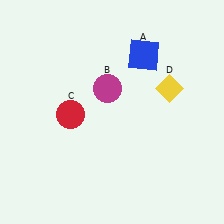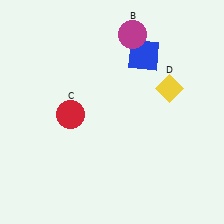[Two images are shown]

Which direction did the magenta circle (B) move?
The magenta circle (B) moved up.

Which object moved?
The magenta circle (B) moved up.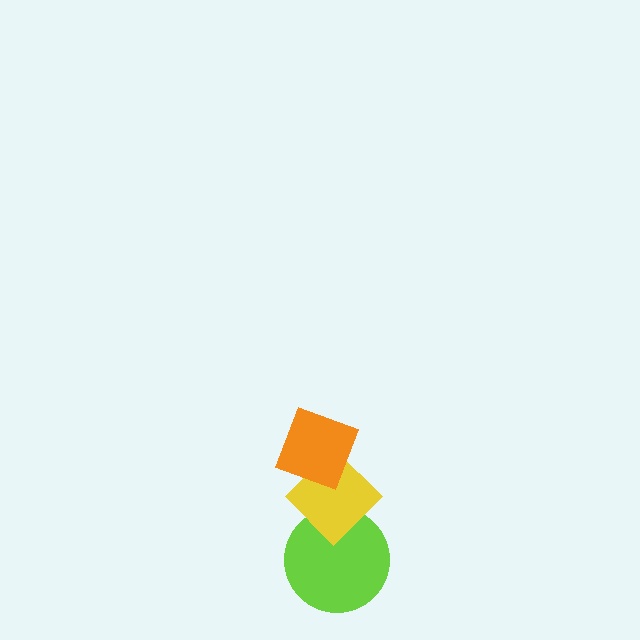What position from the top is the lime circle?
The lime circle is 3rd from the top.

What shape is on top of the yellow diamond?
The orange diamond is on top of the yellow diamond.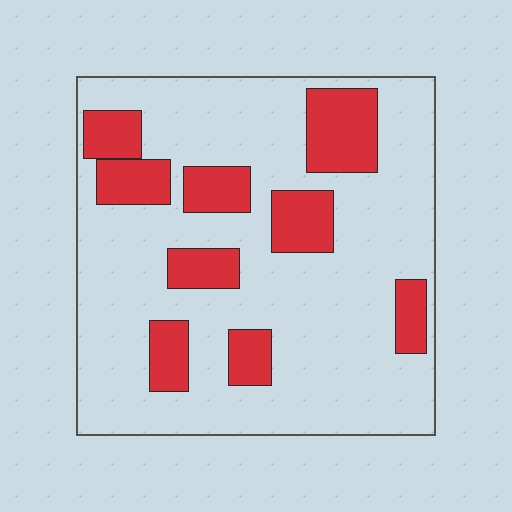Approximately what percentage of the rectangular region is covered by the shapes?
Approximately 25%.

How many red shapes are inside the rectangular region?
9.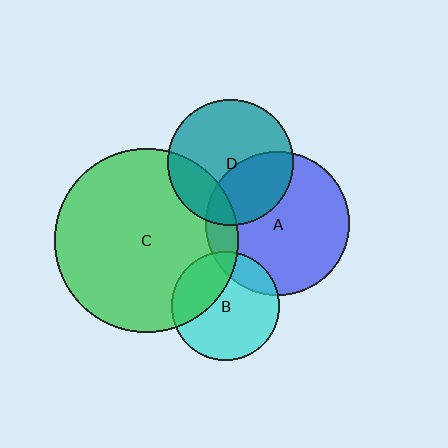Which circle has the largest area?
Circle C (green).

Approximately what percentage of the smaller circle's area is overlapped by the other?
Approximately 30%.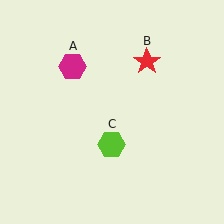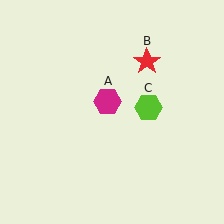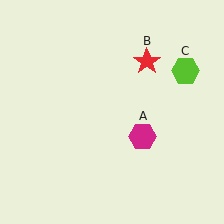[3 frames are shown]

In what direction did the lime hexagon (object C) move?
The lime hexagon (object C) moved up and to the right.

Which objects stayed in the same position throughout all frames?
Red star (object B) remained stationary.